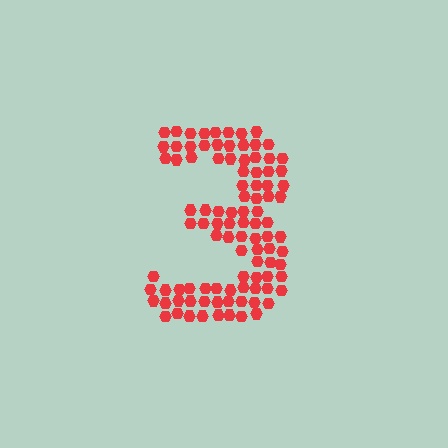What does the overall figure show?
The overall figure shows the digit 3.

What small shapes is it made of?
It is made of small hexagons.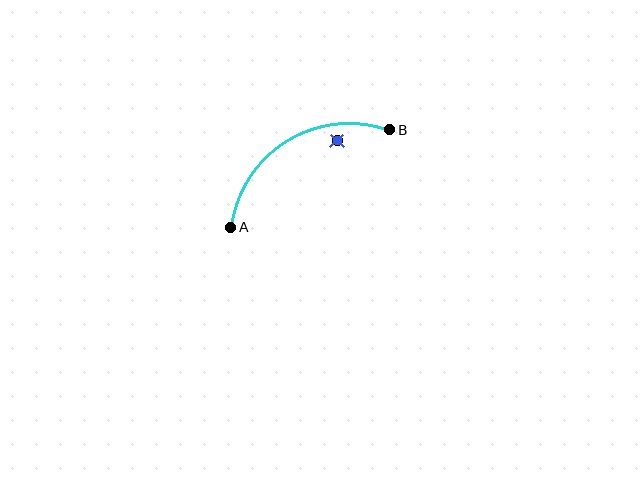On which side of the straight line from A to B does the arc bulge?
The arc bulges above the straight line connecting A and B.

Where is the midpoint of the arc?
The arc midpoint is the point on the curve farthest from the straight line joining A and B. It sits above that line.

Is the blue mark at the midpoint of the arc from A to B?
No — the blue mark does not lie on the arc at all. It sits slightly inside the curve.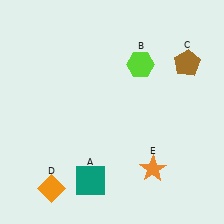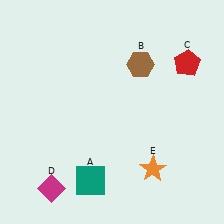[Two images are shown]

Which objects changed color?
B changed from lime to brown. C changed from brown to red. D changed from orange to magenta.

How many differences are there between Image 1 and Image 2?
There are 3 differences between the two images.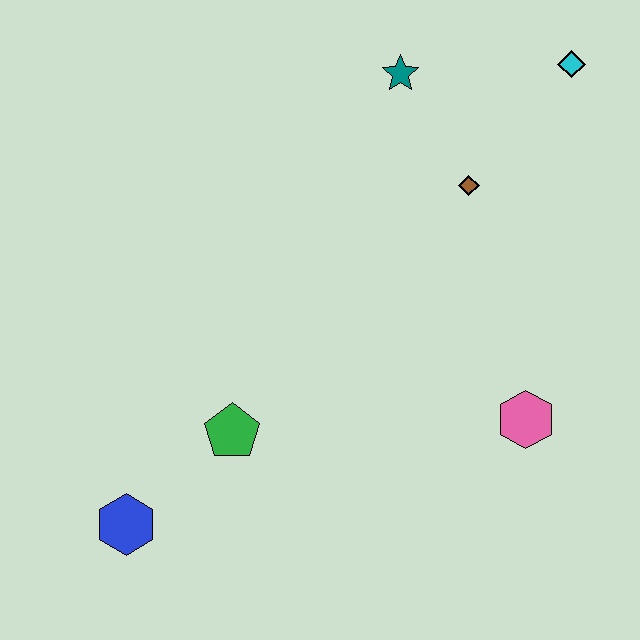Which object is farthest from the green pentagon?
The cyan diamond is farthest from the green pentagon.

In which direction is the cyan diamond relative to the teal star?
The cyan diamond is to the right of the teal star.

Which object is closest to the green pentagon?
The blue hexagon is closest to the green pentagon.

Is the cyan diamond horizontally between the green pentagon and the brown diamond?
No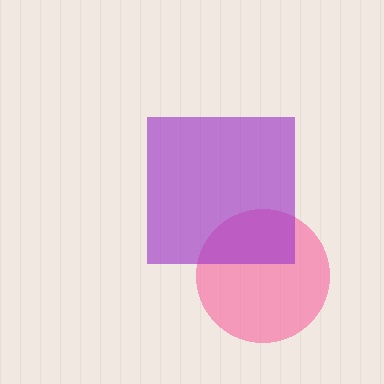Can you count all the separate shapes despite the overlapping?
Yes, there are 2 separate shapes.